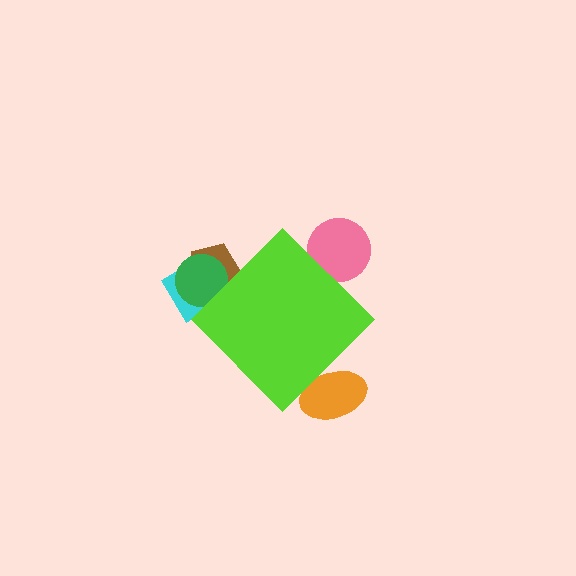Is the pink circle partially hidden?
Yes, the pink circle is partially hidden behind the lime diamond.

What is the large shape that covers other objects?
A lime diamond.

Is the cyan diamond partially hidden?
Yes, the cyan diamond is partially hidden behind the lime diamond.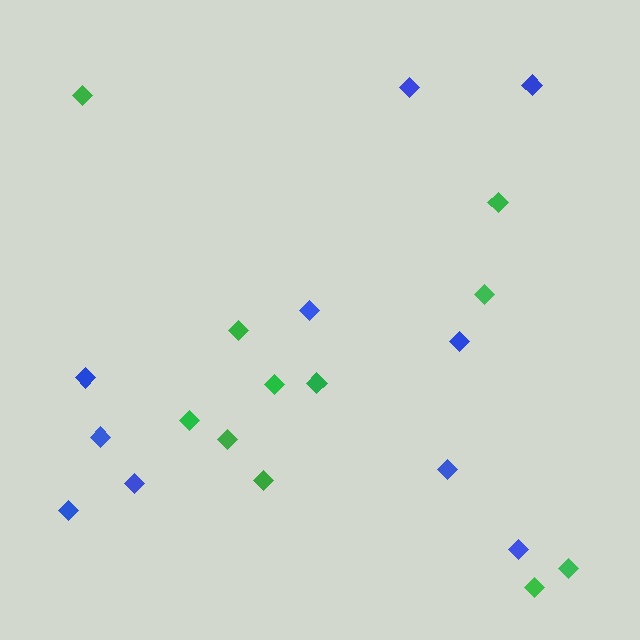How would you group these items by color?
There are 2 groups: one group of green diamonds (11) and one group of blue diamonds (10).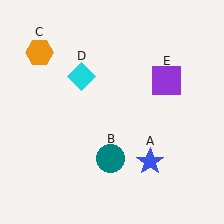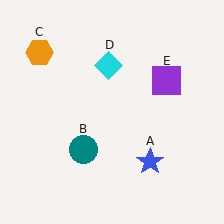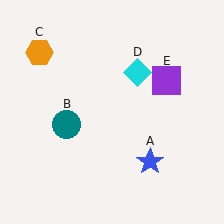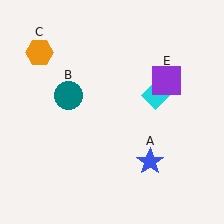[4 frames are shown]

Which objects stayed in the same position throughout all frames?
Blue star (object A) and orange hexagon (object C) and purple square (object E) remained stationary.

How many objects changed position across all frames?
2 objects changed position: teal circle (object B), cyan diamond (object D).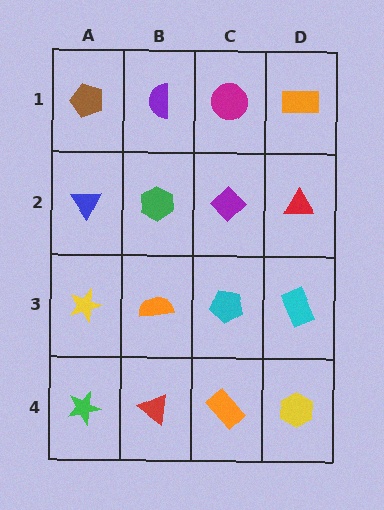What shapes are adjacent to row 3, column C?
A purple diamond (row 2, column C), an orange rectangle (row 4, column C), an orange semicircle (row 3, column B), a cyan rectangle (row 3, column D).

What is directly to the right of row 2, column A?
A green hexagon.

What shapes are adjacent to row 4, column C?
A cyan pentagon (row 3, column C), a red triangle (row 4, column B), a yellow hexagon (row 4, column D).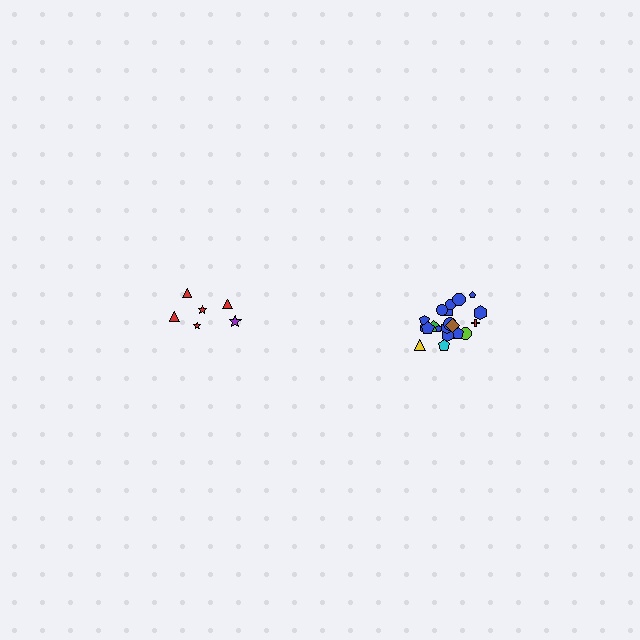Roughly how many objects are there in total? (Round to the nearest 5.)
Roughly 30 objects in total.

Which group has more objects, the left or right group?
The right group.